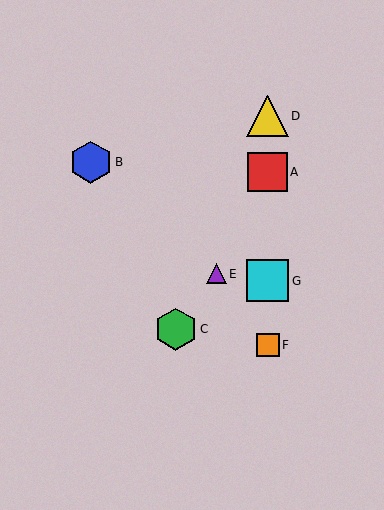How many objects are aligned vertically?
4 objects (A, D, F, G) are aligned vertically.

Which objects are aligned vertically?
Objects A, D, F, G are aligned vertically.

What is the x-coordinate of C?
Object C is at x≈176.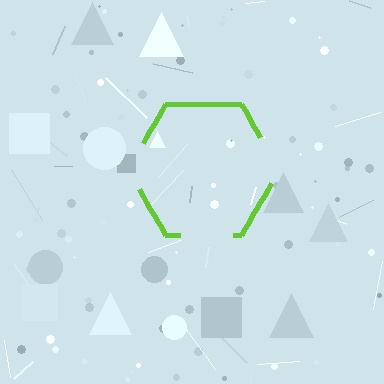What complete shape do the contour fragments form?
The contour fragments form a hexagon.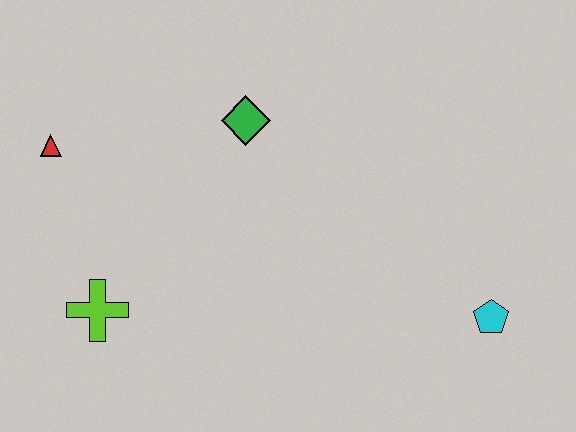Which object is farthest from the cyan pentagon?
The red triangle is farthest from the cyan pentagon.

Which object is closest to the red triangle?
The lime cross is closest to the red triangle.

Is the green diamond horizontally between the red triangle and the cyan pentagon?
Yes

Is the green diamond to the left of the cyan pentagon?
Yes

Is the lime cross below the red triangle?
Yes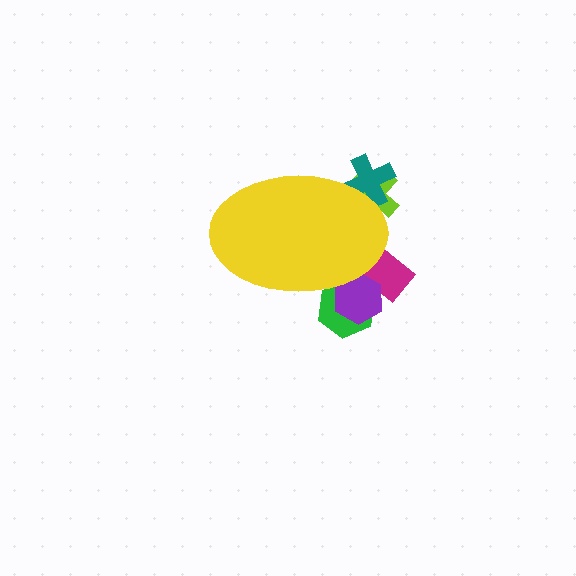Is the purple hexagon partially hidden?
Yes, the purple hexagon is partially hidden behind the yellow ellipse.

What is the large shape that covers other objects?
A yellow ellipse.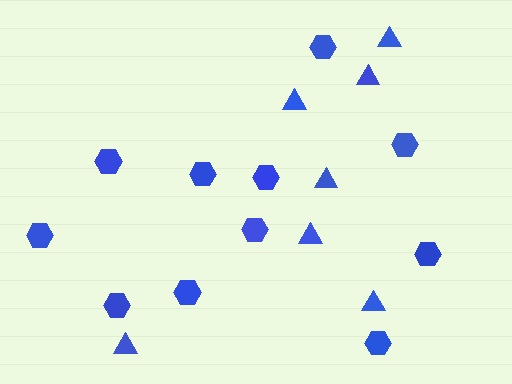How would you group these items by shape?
There are 2 groups: one group of triangles (7) and one group of hexagons (11).